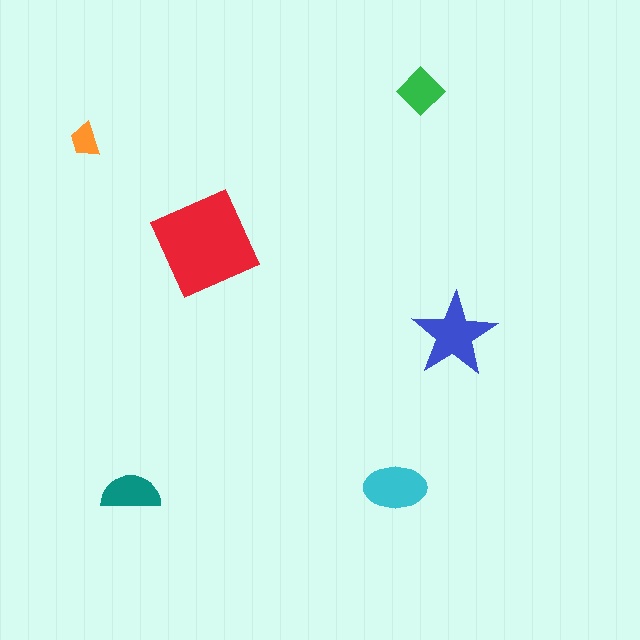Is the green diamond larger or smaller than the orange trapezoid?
Larger.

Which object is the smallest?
The orange trapezoid.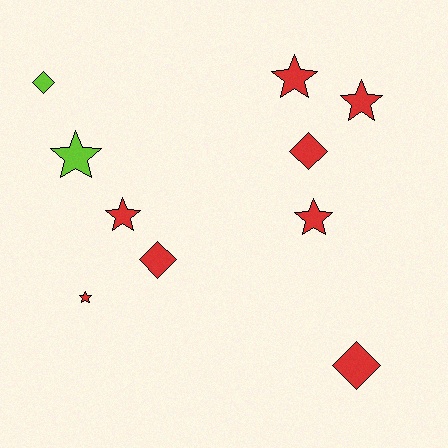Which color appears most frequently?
Red, with 8 objects.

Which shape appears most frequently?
Star, with 6 objects.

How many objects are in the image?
There are 10 objects.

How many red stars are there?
There are 5 red stars.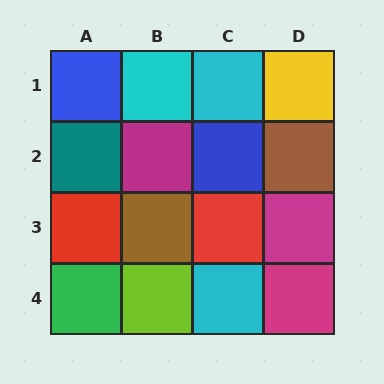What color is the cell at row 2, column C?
Blue.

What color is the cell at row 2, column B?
Magenta.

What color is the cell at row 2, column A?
Teal.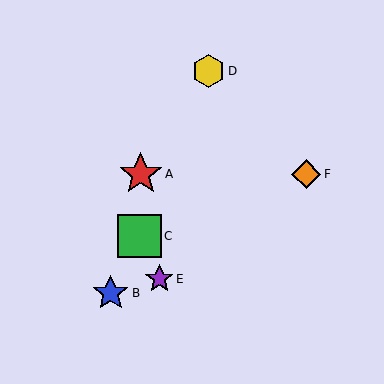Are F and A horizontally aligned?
Yes, both are at y≈174.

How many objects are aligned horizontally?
2 objects (A, F) are aligned horizontally.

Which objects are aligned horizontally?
Objects A, F are aligned horizontally.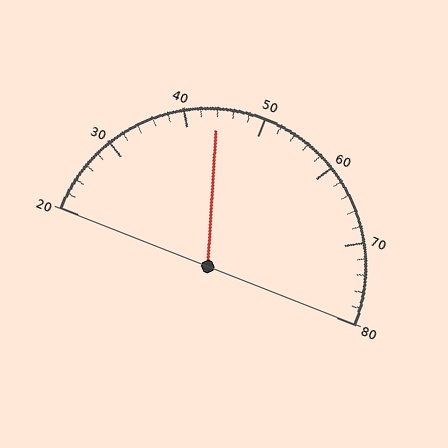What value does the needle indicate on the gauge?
The needle indicates approximately 44.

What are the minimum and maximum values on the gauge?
The gauge ranges from 20 to 80.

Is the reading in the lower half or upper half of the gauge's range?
The reading is in the lower half of the range (20 to 80).